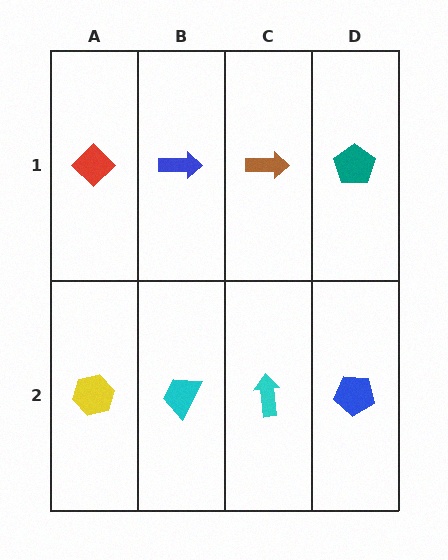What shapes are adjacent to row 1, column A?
A yellow hexagon (row 2, column A), a blue arrow (row 1, column B).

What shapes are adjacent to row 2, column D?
A teal pentagon (row 1, column D), a cyan arrow (row 2, column C).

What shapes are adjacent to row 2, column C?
A brown arrow (row 1, column C), a cyan trapezoid (row 2, column B), a blue pentagon (row 2, column D).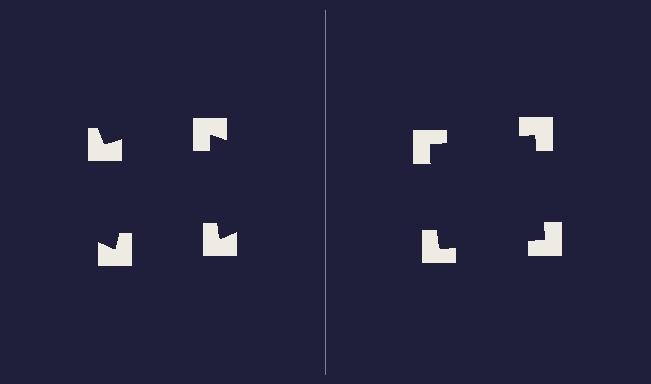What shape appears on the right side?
An illusory square.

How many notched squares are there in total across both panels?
8 — 4 on each side.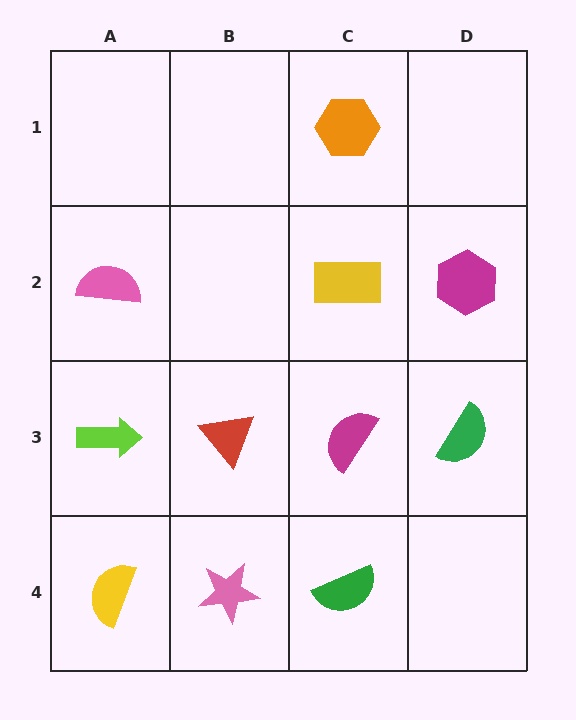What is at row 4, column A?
A yellow semicircle.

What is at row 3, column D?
A green semicircle.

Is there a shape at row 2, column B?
No, that cell is empty.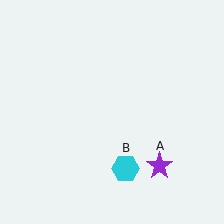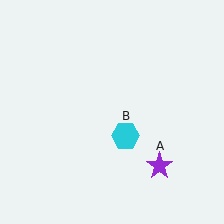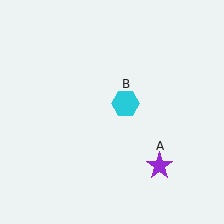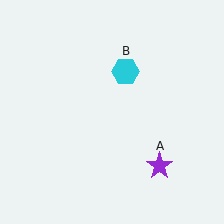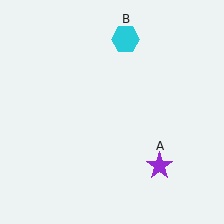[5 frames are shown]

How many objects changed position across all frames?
1 object changed position: cyan hexagon (object B).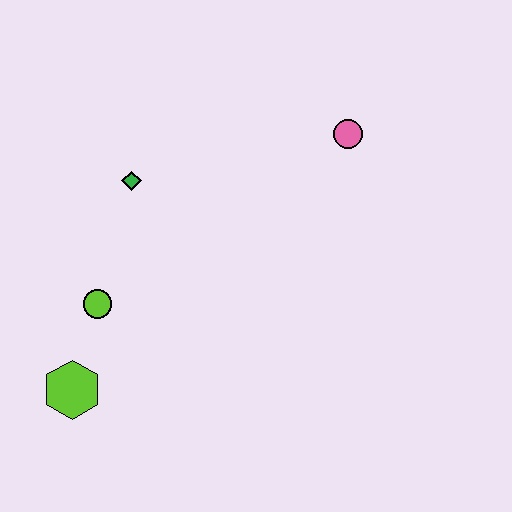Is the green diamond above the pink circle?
No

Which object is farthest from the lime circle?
The pink circle is farthest from the lime circle.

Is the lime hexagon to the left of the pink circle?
Yes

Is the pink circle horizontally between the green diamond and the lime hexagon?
No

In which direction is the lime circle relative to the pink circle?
The lime circle is to the left of the pink circle.